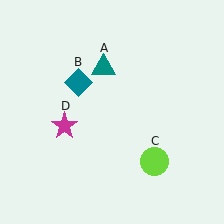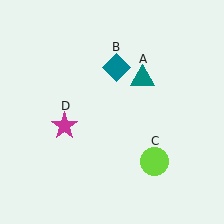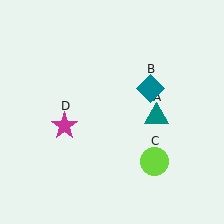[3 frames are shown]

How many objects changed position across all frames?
2 objects changed position: teal triangle (object A), teal diamond (object B).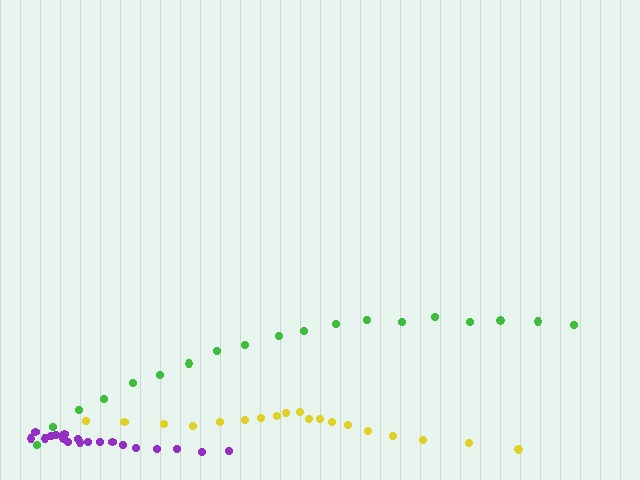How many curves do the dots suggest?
There are 3 distinct paths.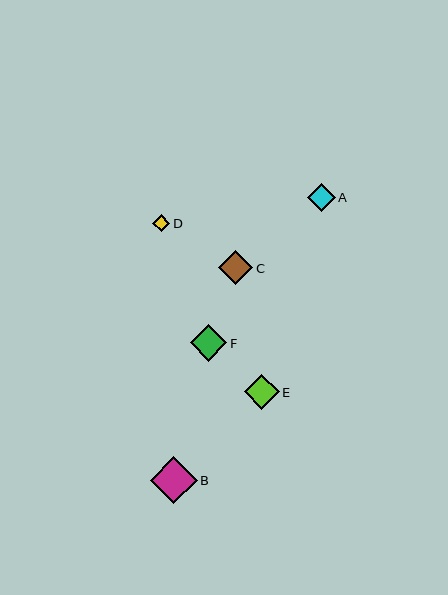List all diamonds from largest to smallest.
From largest to smallest: B, F, E, C, A, D.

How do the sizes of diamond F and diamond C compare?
Diamond F and diamond C are approximately the same size.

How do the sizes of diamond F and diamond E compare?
Diamond F and diamond E are approximately the same size.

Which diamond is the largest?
Diamond B is the largest with a size of approximately 46 pixels.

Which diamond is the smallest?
Diamond D is the smallest with a size of approximately 17 pixels.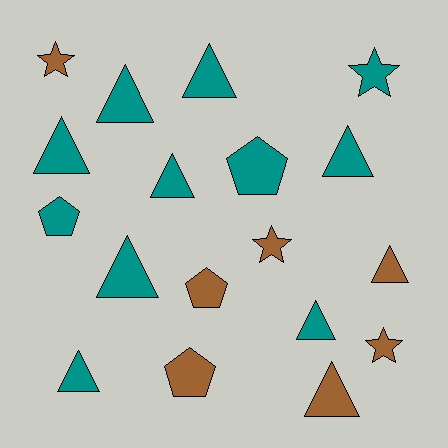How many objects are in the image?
There are 18 objects.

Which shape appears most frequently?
Triangle, with 10 objects.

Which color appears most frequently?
Teal, with 11 objects.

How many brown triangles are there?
There are 2 brown triangles.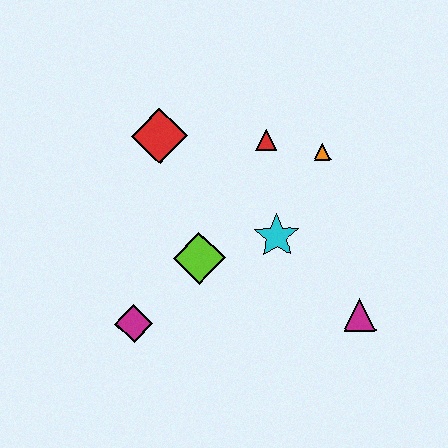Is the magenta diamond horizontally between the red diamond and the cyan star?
No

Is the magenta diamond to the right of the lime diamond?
No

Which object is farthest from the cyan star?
The magenta diamond is farthest from the cyan star.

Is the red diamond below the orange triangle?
No